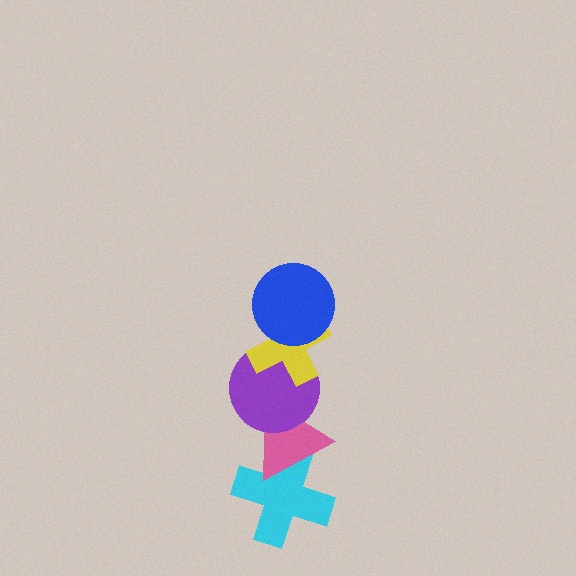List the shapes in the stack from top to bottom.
From top to bottom: the blue circle, the yellow cross, the purple circle, the pink triangle, the cyan cross.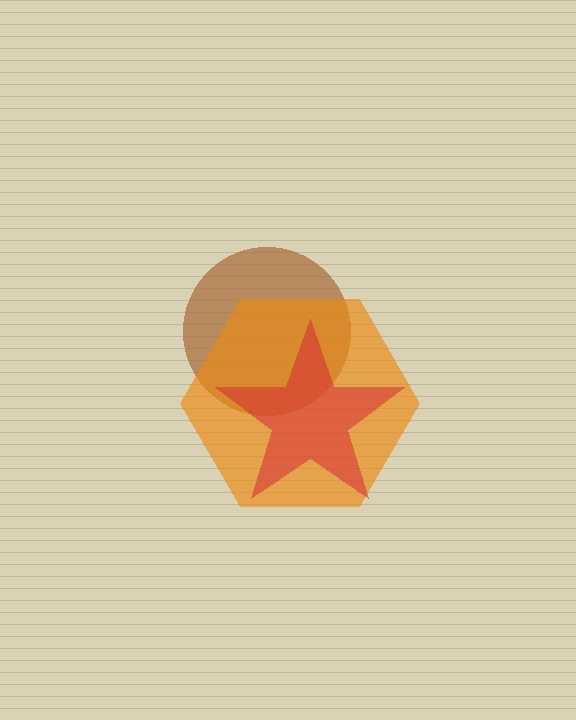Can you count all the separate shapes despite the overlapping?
Yes, there are 3 separate shapes.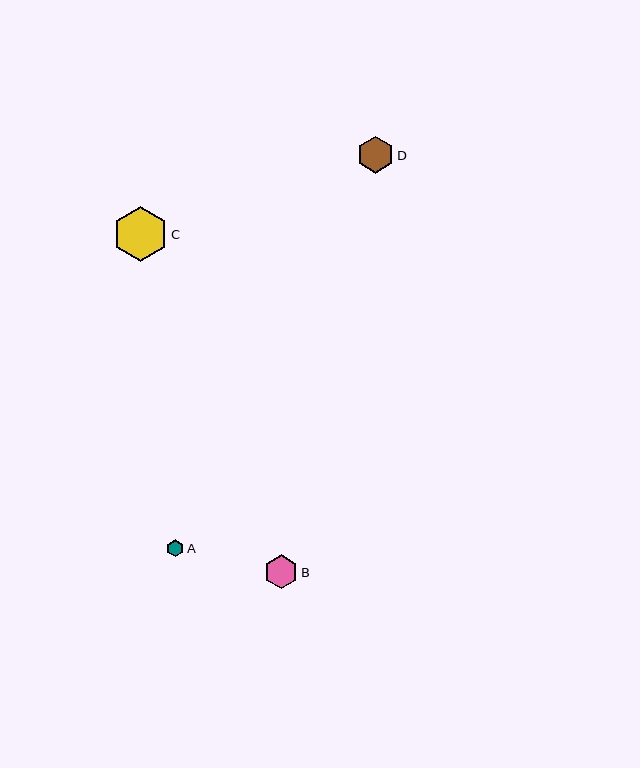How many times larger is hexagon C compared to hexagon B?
Hexagon C is approximately 1.6 times the size of hexagon B.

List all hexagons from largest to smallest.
From largest to smallest: C, D, B, A.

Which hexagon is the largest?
Hexagon C is the largest with a size of approximately 55 pixels.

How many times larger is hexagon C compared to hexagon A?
Hexagon C is approximately 3.2 times the size of hexagon A.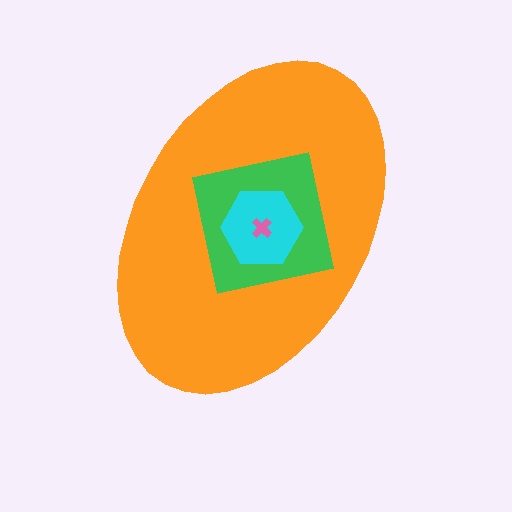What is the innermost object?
The pink cross.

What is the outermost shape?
The orange ellipse.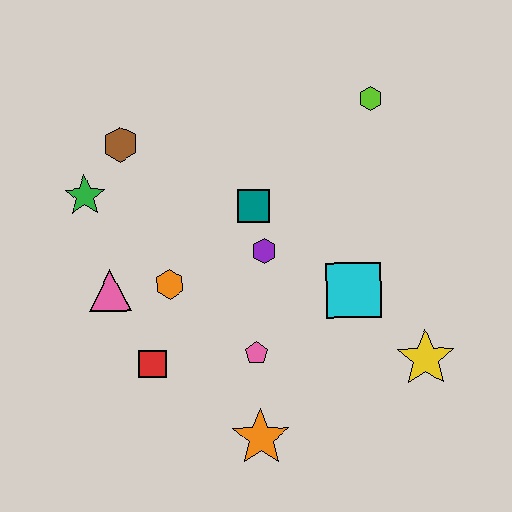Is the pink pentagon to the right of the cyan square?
No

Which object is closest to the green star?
The brown hexagon is closest to the green star.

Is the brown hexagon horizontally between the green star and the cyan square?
Yes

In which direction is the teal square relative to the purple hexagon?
The teal square is above the purple hexagon.